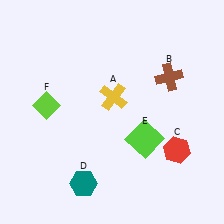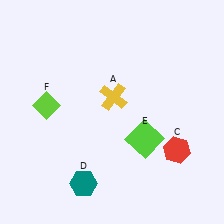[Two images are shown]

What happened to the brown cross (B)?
The brown cross (B) was removed in Image 2. It was in the top-right area of Image 1.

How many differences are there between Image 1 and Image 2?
There is 1 difference between the two images.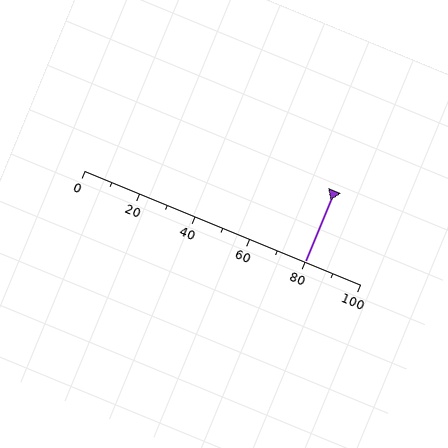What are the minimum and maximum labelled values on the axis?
The axis runs from 0 to 100.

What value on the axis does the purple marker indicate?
The marker indicates approximately 80.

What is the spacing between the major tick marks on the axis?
The major ticks are spaced 20 apart.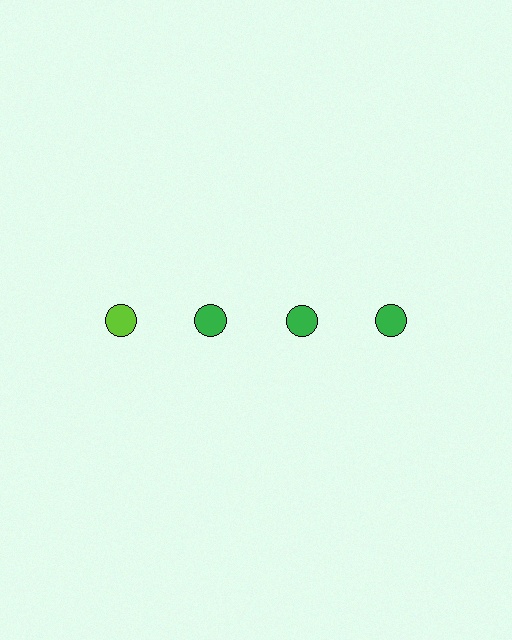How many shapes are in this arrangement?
There are 4 shapes arranged in a grid pattern.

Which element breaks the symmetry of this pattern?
The lime circle in the top row, leftmost column breaks the symmetry. All other shapes are green circles.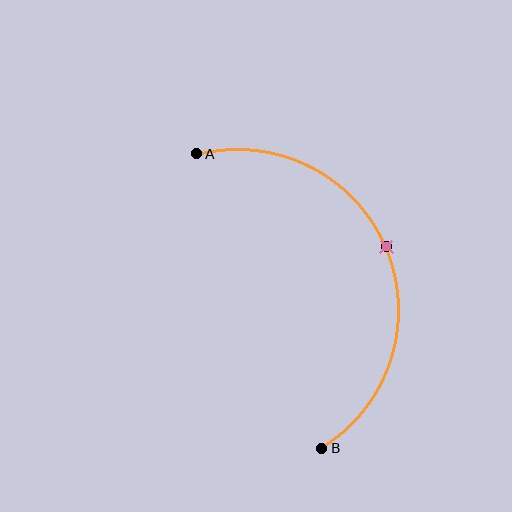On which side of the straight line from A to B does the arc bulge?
The arc bulges to the right of the straight line connecting A and B.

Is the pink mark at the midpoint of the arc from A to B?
Yes. The pink mark lies on the arc at equal arc-length from both A and B — it is the arc midpoint.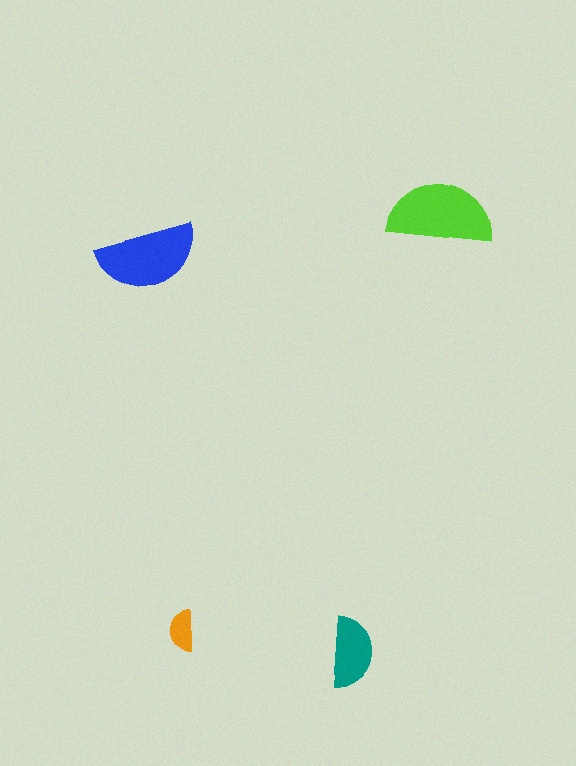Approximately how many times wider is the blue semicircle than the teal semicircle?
About 1.5 times wider.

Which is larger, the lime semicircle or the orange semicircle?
The lime one.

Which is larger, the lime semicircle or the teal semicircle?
The lime one.